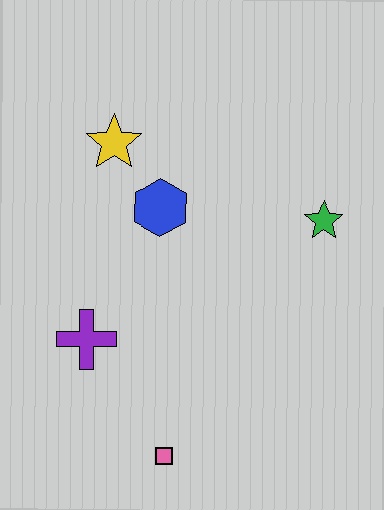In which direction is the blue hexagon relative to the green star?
The blue hexagon is to the left of the green star.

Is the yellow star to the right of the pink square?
No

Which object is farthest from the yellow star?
The pink square is farthest from the yellow star.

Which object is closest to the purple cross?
The pink square is closest to the purple cross.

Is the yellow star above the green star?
Yes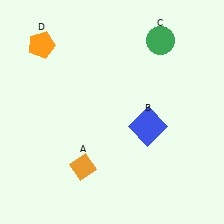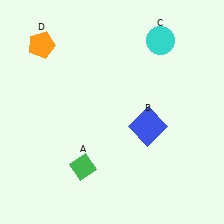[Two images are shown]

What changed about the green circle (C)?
In Image 1, C is green. In Image 2, it changed to cyan.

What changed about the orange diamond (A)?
In Image 1, A is orange. In Image 2, it changed to green.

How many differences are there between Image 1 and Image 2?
There are 2 differences between the two images.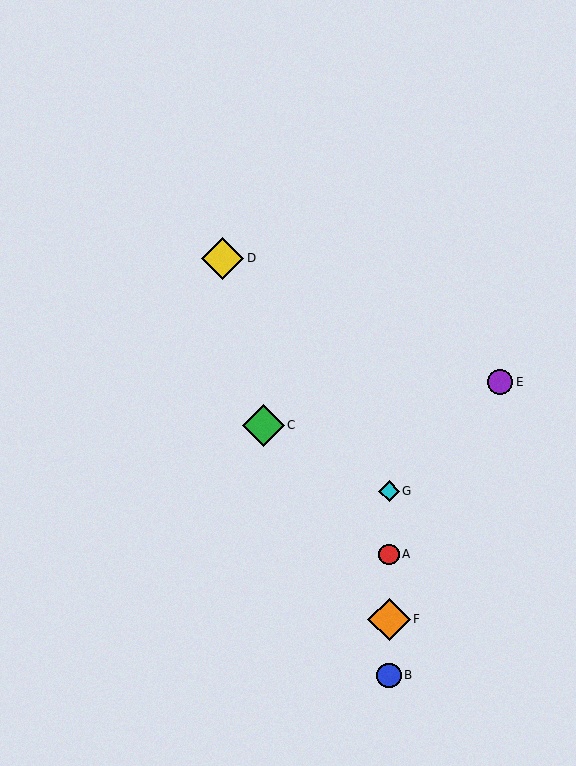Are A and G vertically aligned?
Yes, both are at x≈389.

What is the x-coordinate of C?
Object C is at x≈263.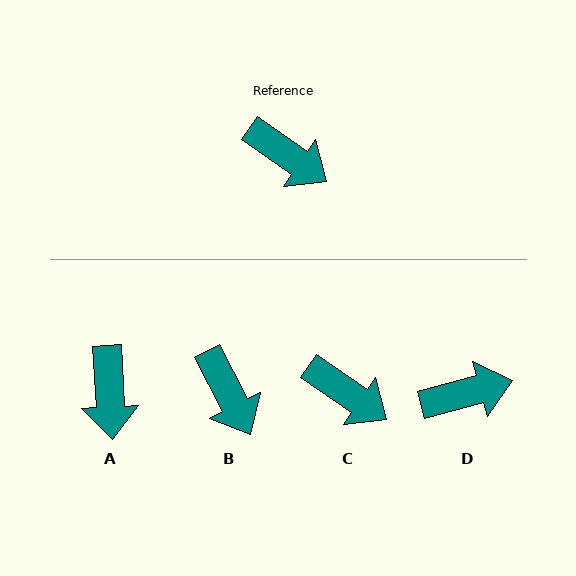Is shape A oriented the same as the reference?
No, it is off by about 52 degrees.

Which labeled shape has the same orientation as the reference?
C.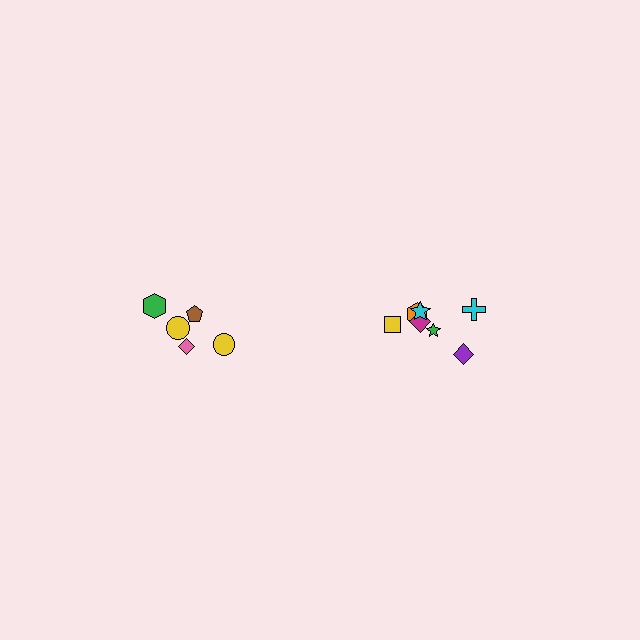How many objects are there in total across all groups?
There are 12 objects.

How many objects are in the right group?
There are 7 objects.